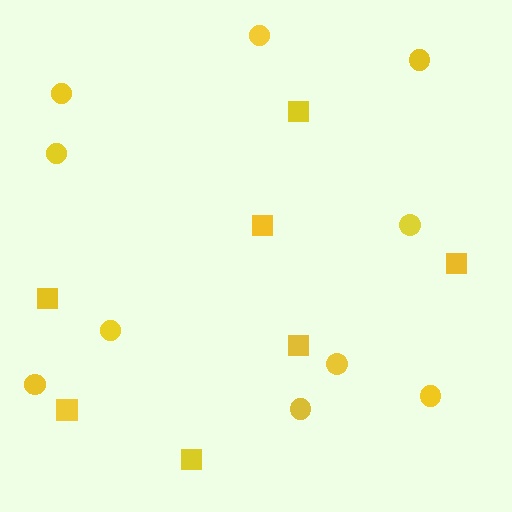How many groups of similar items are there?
There are 2 groups: one group of squares (7) and one group of circles (10).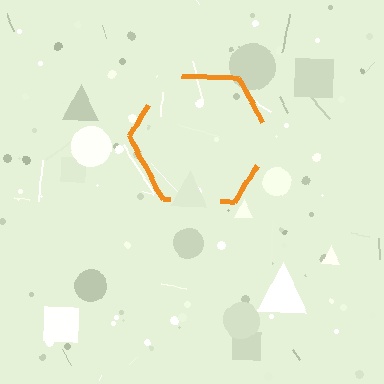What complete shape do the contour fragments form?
The contour fragments form a hexagon.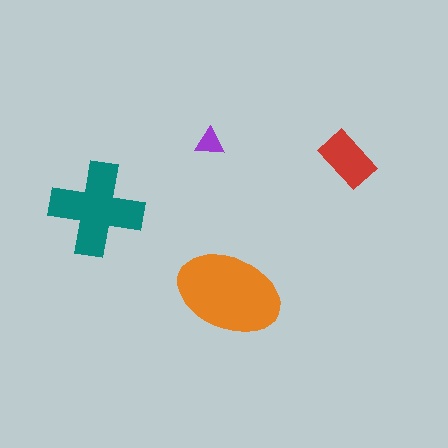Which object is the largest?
The orange ellipse.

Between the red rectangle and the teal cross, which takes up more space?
The teal cross.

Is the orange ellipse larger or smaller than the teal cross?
Larger.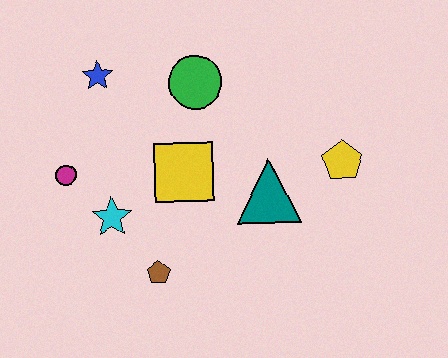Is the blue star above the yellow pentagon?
Yes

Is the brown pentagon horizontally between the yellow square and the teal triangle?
No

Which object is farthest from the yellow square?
The yellow pentagon is farthest from the yellow square.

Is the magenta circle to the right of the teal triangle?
No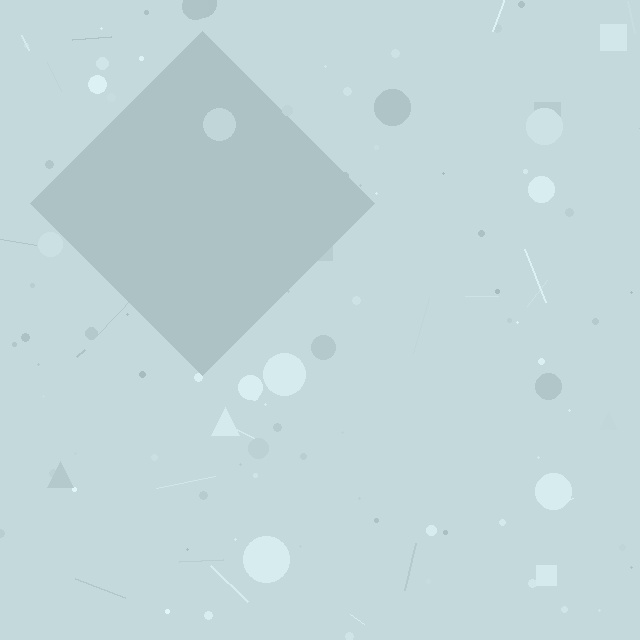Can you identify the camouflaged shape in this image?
The camouflaged shape is a diamond.